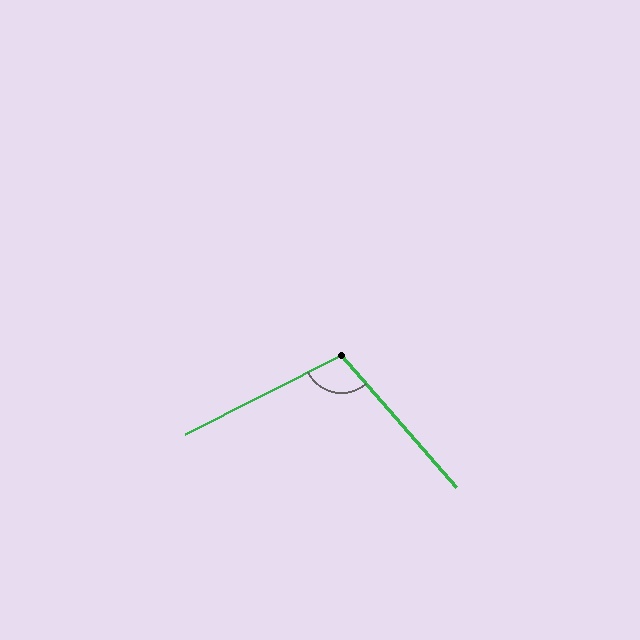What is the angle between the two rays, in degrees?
Approximately 104 degrees.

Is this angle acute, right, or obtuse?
It is obtuse.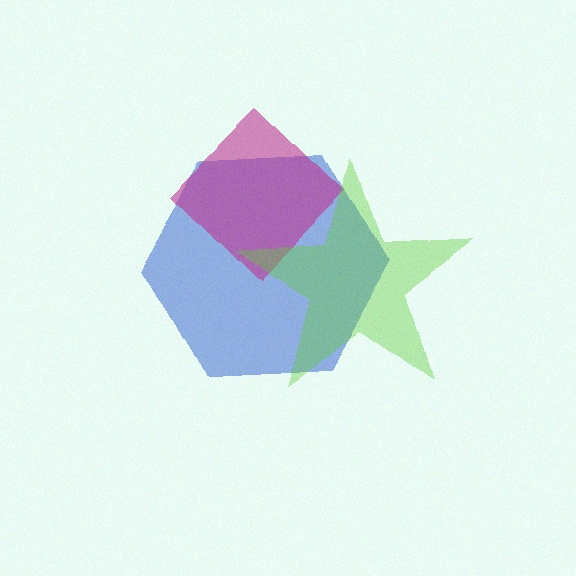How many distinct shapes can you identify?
There are 3 distinct shapes: a blue hexagon, a magenta diamond, a lime star.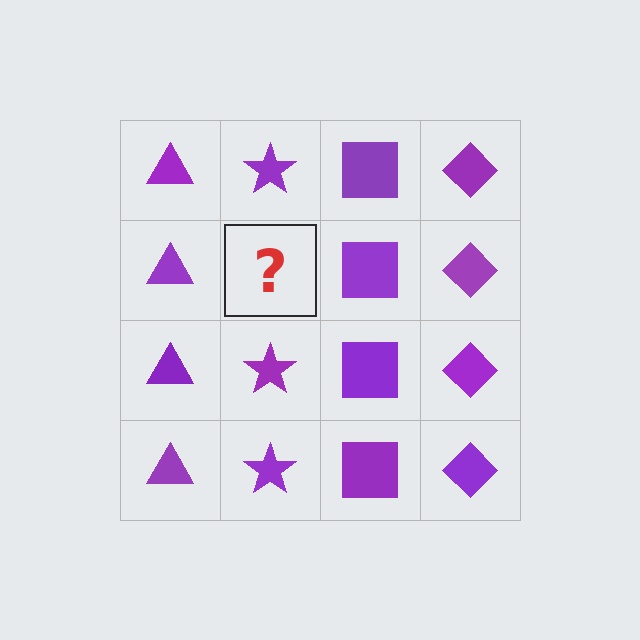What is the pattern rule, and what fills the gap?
The rule is that each column has a consistent shape. The gap should be filled with a purple star.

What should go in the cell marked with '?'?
The missing cell should contain a purple star.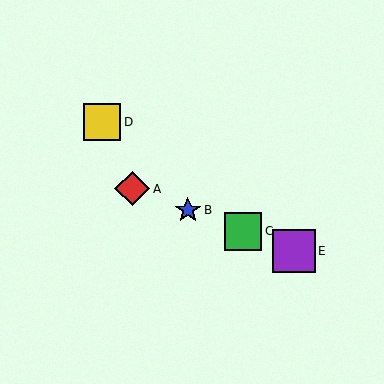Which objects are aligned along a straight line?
Objects A, B, C, E are aligned along a straight line.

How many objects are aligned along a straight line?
4 objects (A, B, C, E) are aligned along a straight line.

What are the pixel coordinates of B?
Object B is at (188, 210).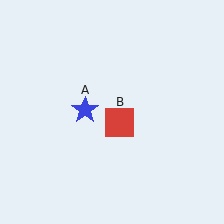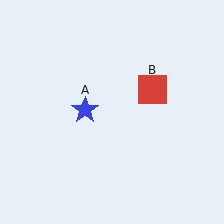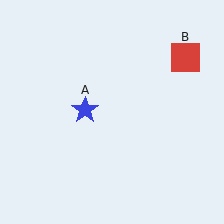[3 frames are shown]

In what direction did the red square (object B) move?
The red square (object B) moved up and to the right.